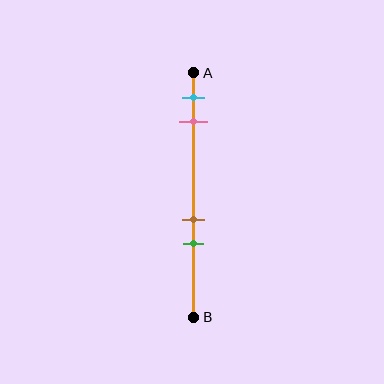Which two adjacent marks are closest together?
The brown and green marks are the closest adjacent pair.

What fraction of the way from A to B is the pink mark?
The pink mark is approximately 20% (0.2) of the way from A to B.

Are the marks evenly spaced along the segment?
No, the marks are not evenly spaced.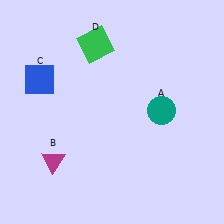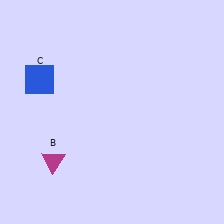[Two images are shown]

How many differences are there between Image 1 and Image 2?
There are 2 differences between the two images.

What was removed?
The teal circle (A), the green square (D) were removed in Image 2.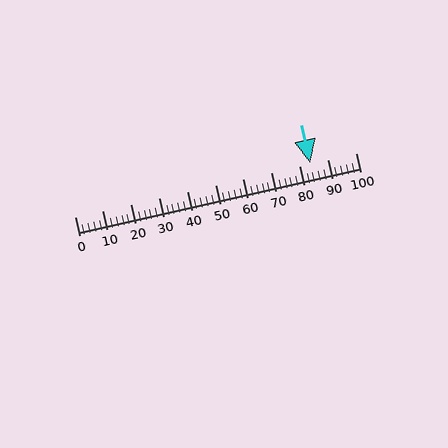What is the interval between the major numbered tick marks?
The major tick marks are spaced 10 units apart.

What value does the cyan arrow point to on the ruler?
The cyan arrow points to approximately 84.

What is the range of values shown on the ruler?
The ruler shows values from 0 to 100.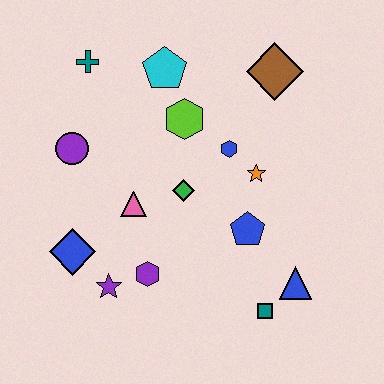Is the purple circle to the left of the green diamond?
Yes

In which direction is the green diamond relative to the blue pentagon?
The green diamond is to the left of the blue pentagon.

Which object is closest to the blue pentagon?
The orange star is closest to the blue pentagon.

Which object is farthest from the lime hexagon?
The teal square is farthest from the lime hexagon.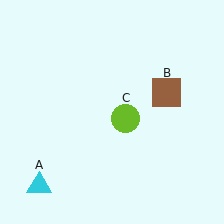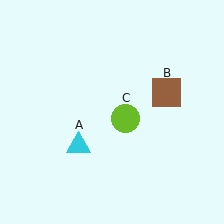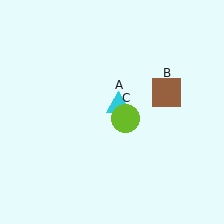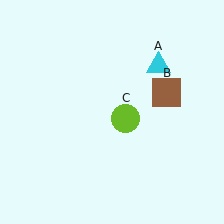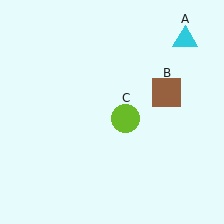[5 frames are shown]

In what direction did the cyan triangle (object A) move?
The cyan triangle (object A) moved up and to the right.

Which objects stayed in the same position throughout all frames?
Brown square (object B) and lime circle (object C) remained stationary.